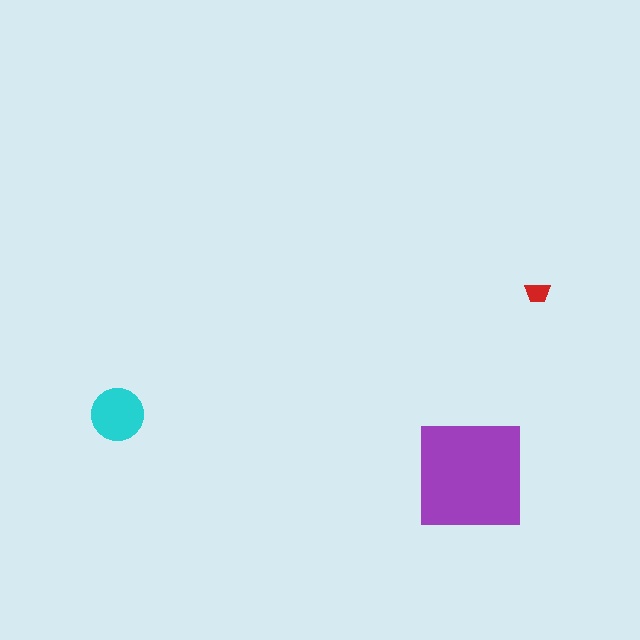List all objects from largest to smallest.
The purple square, the cyan circle, the red trapezoid.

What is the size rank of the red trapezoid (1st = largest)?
3rd.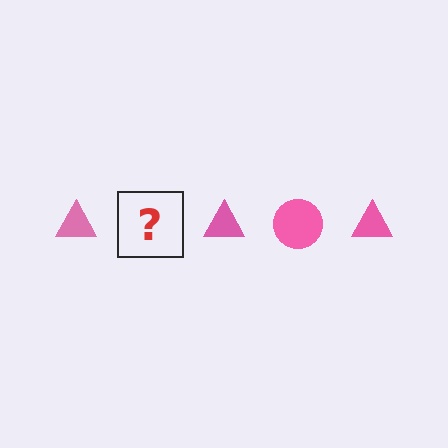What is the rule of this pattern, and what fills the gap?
The rule is that the pattern cycles through triangle, circle shapes in pink. The gap should be filled with a pink circle.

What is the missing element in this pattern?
The missing element is a pink circle.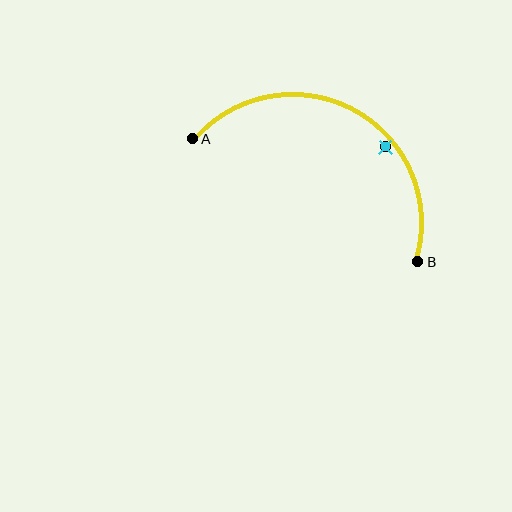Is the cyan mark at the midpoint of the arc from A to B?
No — the cyan mark does not lie on the arc at all. It sits slightly inside the curve.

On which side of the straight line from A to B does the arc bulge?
The arc bulges above the straight line connecting A and B.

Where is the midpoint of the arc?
The arc midpoint is the point on the curve farthest from the straight line joining A and B. It sits above that line.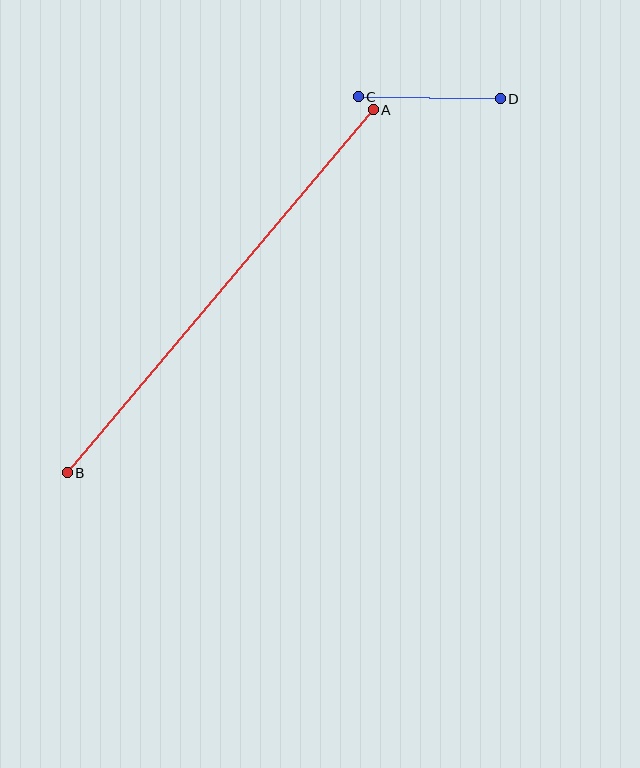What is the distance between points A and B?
The distance is approximately 475 pixels.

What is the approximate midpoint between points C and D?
The midpoint is at approximately (429, 98) pixels.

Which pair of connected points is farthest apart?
Points A and B are farthest apart.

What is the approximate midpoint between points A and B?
The midpoint is at approximately (220, 291) pixels.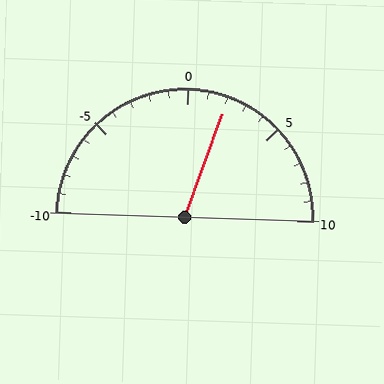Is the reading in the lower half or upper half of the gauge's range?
The reading is in the upper half of the range (-10 to 10).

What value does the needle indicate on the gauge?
The needle indicates approximately 2.